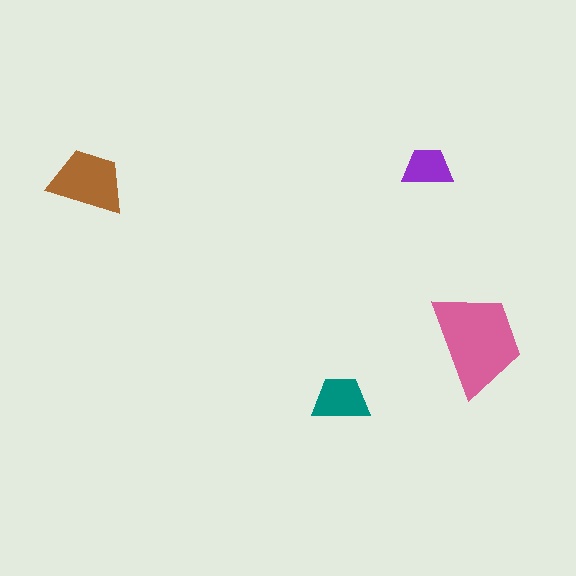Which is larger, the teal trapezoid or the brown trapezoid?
The brown one.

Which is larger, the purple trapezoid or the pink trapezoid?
The pink one.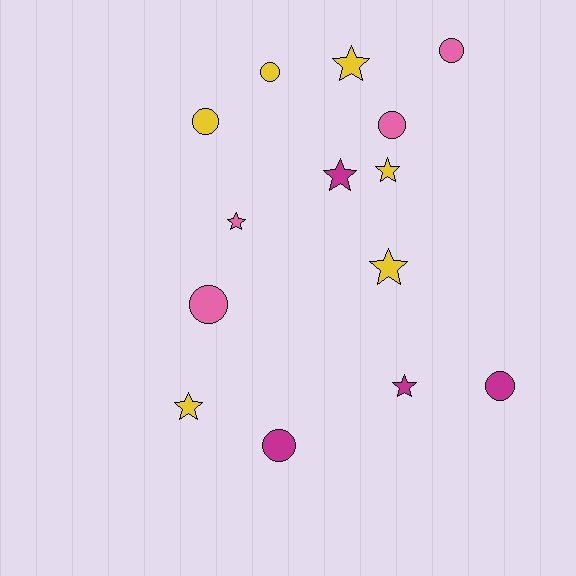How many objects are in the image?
There are 14 objects.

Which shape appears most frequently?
Circle, with 7 objects.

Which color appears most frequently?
Yellow, with 6 objects.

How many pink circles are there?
There are 3 pink circles.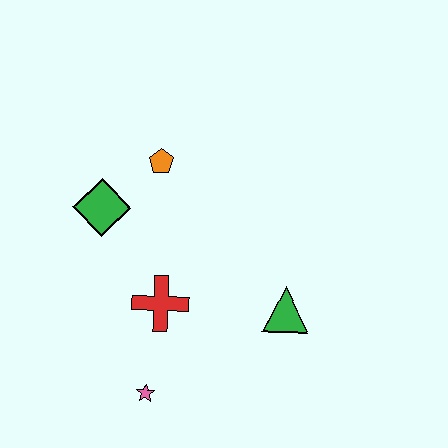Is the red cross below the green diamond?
Yes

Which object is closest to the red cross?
The pink star is closest to the red cross.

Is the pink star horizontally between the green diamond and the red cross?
Yes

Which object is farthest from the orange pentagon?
The pink star is farthest from the orange pentagon.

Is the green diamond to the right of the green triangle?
No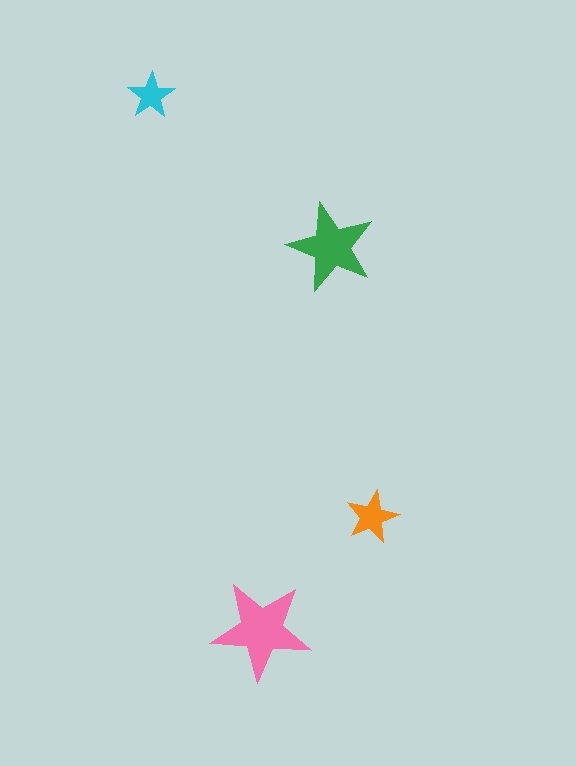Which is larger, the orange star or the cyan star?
The orange one.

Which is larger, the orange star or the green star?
The green one.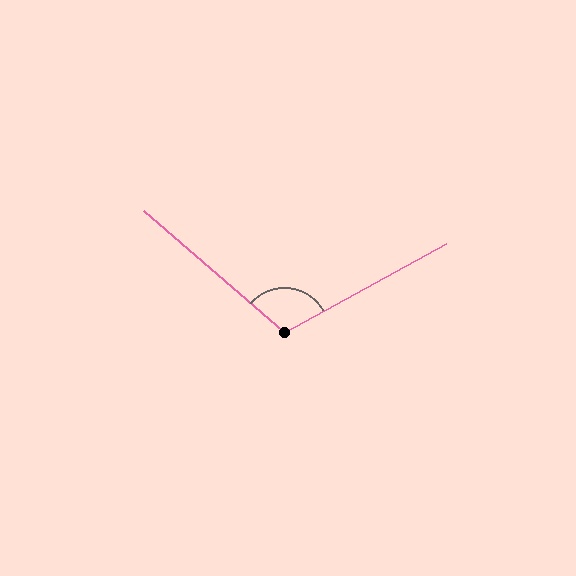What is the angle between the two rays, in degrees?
Approximately 110 degrees.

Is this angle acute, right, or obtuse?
It is obtuse.